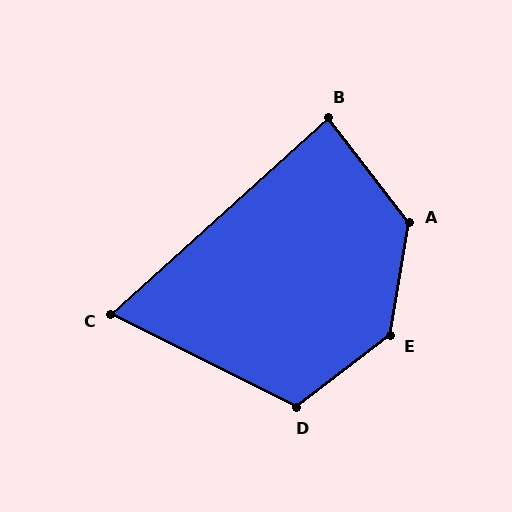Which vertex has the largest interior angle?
E, at approximately 136 degrees.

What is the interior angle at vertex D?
Approximately 116 degrees (obtuse).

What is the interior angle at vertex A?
Approximately 134 degrees (obtuse).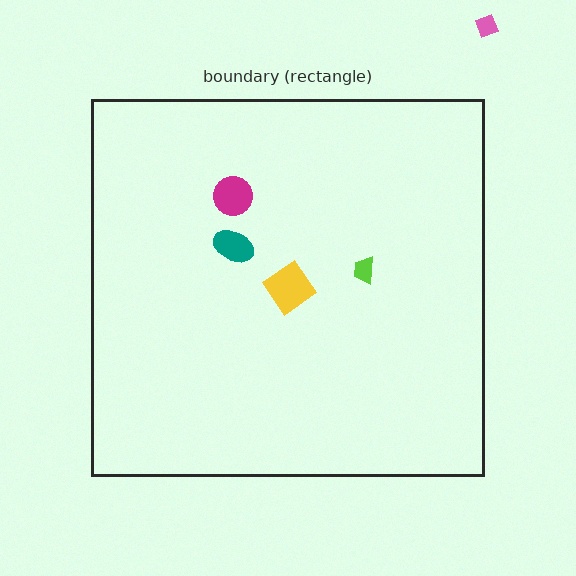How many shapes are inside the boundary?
4 inside, 1 outside.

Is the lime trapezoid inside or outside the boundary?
Inside.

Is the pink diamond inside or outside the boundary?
Outside.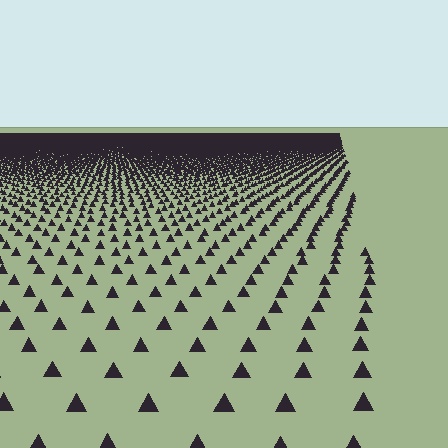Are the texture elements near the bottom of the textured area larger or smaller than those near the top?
Larger. Near the bottom, elements are closer to the viewer and appear at a bigger on-screen size.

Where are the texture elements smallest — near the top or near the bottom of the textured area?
Near the top.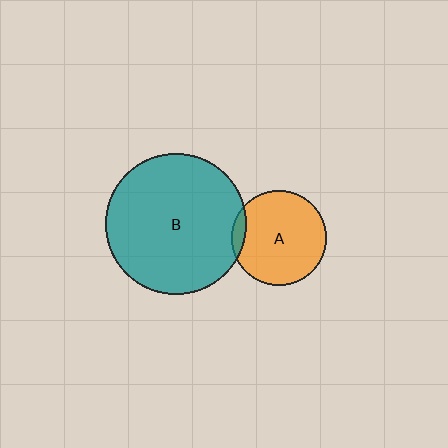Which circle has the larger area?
Circle B (teal).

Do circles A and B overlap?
Yes.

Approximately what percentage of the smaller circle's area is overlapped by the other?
Approximately 5%.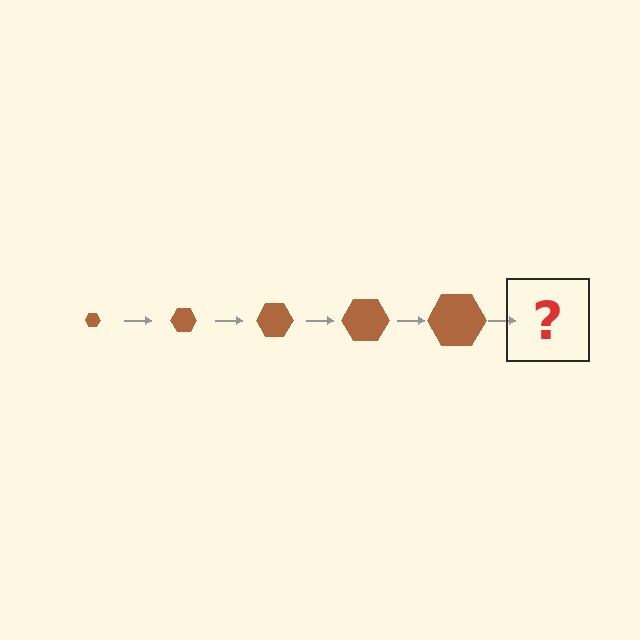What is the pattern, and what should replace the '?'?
The pattern is that the hexagon gets progressively larger each step. The '?' should be a brown hexagon, larger than the previous one.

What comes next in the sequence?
The next element should be a brown hexagon, larger than the previous one.